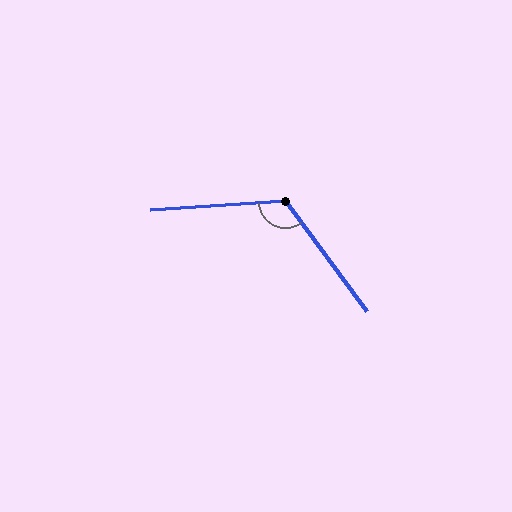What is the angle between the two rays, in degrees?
Approximately 122 degrees.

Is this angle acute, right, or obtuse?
It is obtuse.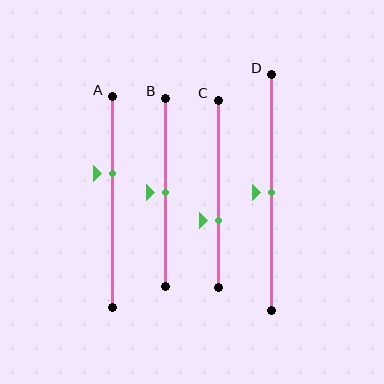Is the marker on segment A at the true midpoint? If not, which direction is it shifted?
No, the marker on segment A is shifted upward by about 13% of the segment length.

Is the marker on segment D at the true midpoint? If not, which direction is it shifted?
Yes, the marker on segment D is at the true midpoint.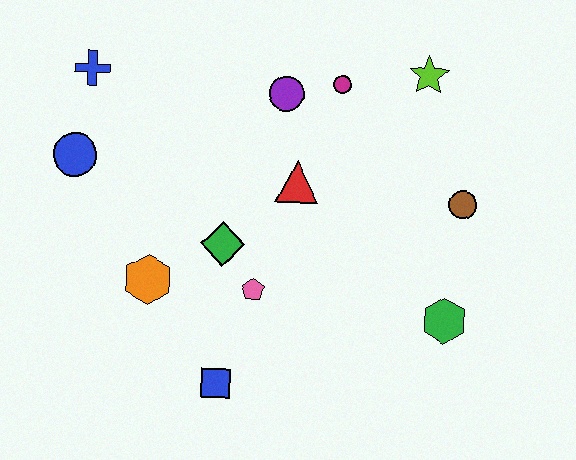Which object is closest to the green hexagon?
The brown circle is closest to the green hexagon.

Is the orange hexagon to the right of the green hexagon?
No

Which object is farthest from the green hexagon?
The blue cross is farthest from the green hexagon.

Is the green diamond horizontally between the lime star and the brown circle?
No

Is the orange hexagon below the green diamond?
Yes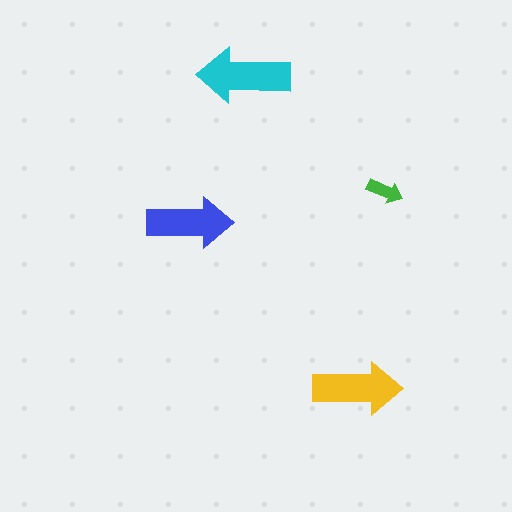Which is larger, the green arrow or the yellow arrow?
The yellow one.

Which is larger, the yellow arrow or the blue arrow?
The yellow one.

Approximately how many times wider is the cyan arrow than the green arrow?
About 2.5 times wider.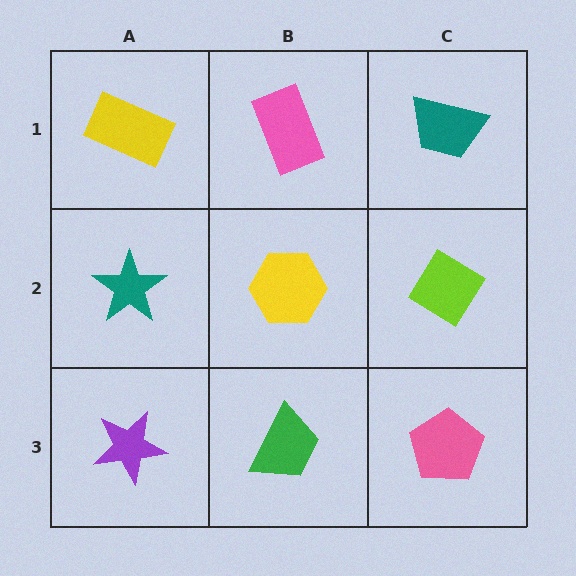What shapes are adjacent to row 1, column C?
A lime diamond (row 2, column C), a pink rectangle (row 1, column B).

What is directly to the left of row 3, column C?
A green trapezoid.